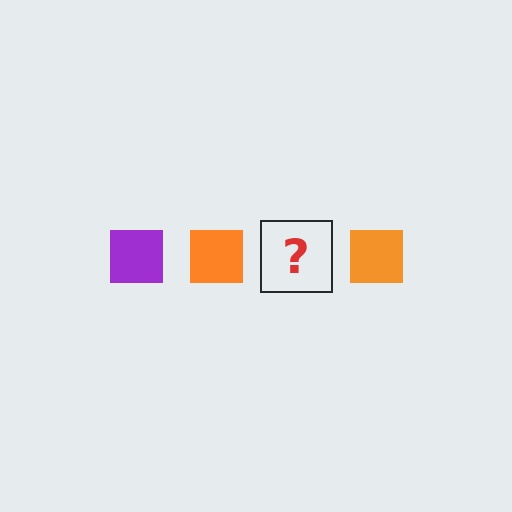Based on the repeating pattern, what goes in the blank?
The blank should be a purple square.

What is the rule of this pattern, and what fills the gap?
The rule is that the pattern cycles through purple, orange squares. The gap should be filled with a purple square.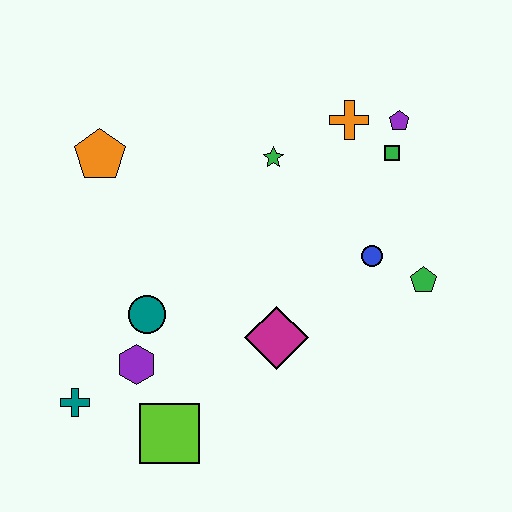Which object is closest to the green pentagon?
The blue circle is closest to the green pentagon.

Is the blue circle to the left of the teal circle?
No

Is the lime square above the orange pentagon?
No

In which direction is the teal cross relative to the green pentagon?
The teal cross is to the left of the green pentagon.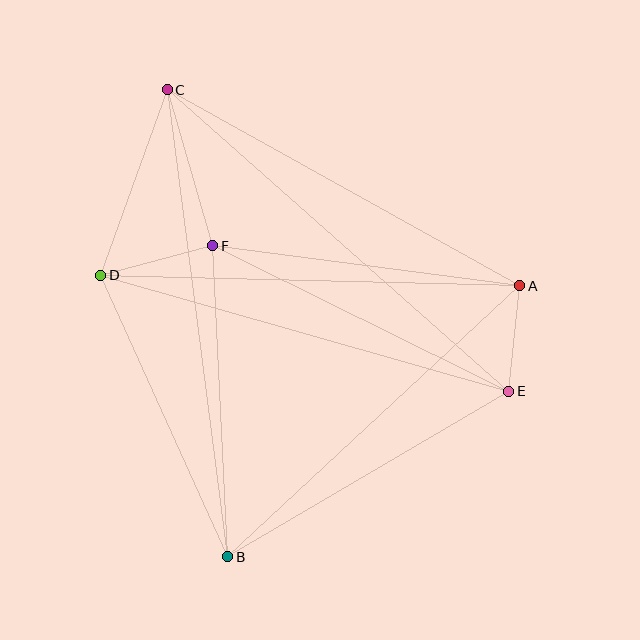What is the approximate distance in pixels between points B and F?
The distance between B and F is approximately 311 pixels.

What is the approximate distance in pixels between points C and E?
The distance between C and E is approximately 455 pixels.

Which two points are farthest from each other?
Points B and C are farthest from each other.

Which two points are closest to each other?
Points A and E are closest to each other.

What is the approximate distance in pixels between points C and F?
The distance between C and F is approximately 162 pixels.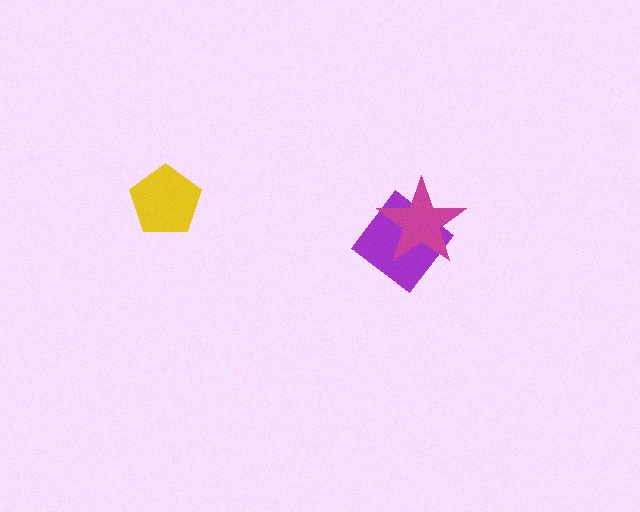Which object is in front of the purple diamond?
The magenta star is in front of the purple diamond.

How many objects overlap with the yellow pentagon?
0 objects overlap with the yellow pentagon.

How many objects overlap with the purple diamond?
1 object overlaps with the purple diamond.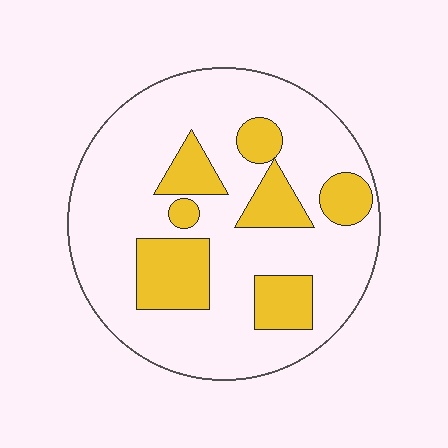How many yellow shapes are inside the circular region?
7.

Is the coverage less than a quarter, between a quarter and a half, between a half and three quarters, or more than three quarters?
Less than a quarter.